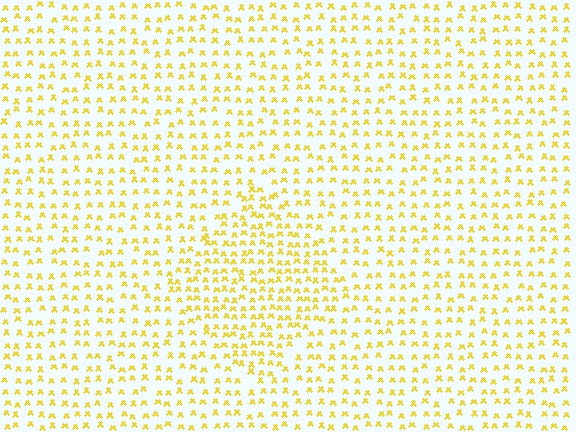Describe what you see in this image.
The image contains small yellow elements arranged at two different densities. A diamond-shaped region is visible where the elements are more densely packed than the surrounding area.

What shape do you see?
I see a diamond.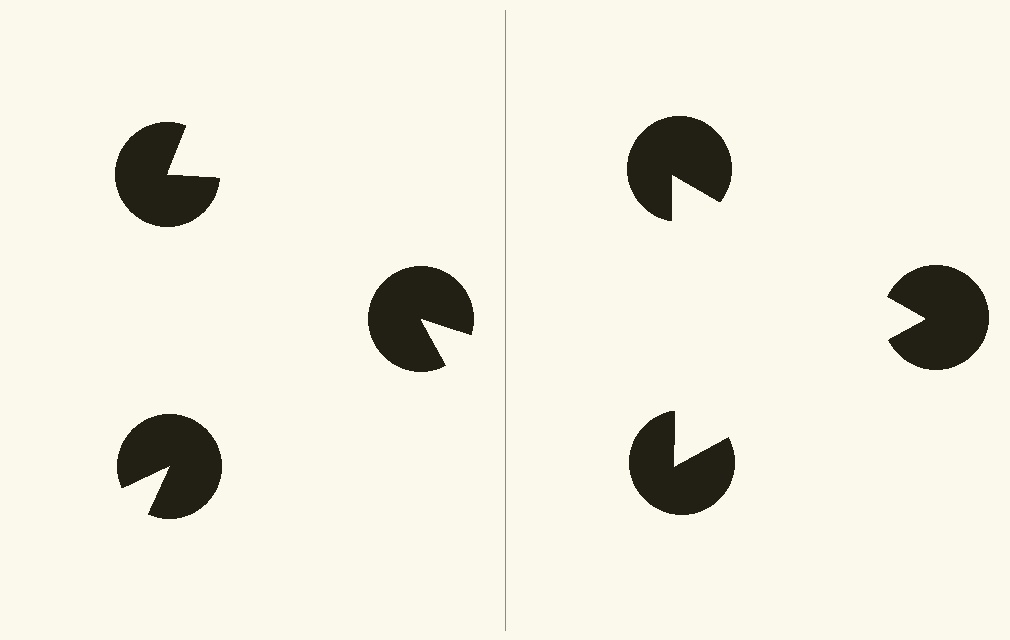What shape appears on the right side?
An illusory triangle.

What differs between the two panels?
The pac-man discs are positioned identically on both sides; only the wedge orientations differ. On the right they align to a triangle; on the left they are misaligned.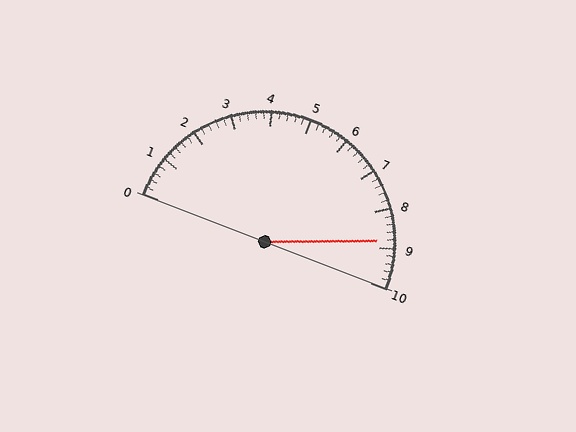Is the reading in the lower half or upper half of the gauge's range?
The reading is in the upper half of the range (0 to 10).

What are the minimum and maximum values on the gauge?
The gauge ranges from 0 to 10.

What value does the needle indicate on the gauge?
The needle indicates approximately 8.8.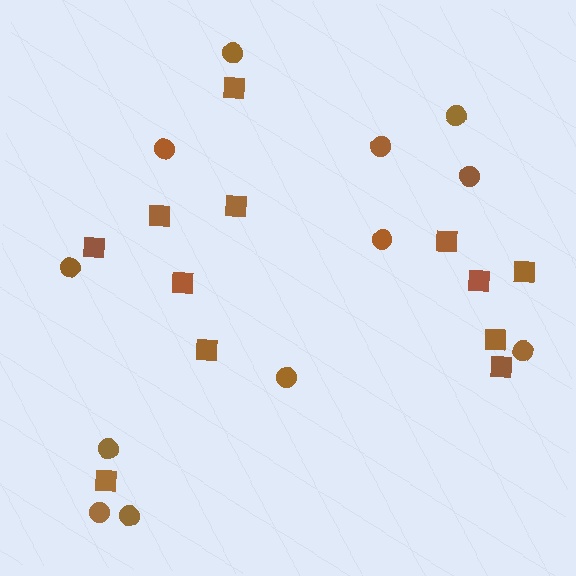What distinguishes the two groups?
There are 2 groups: one group of circles (12) and one group of squares (12).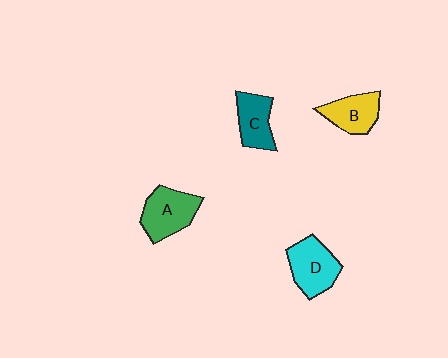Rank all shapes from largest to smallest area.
From largest to smallest: D (cyan), A (green), B (yellow), C (teal).